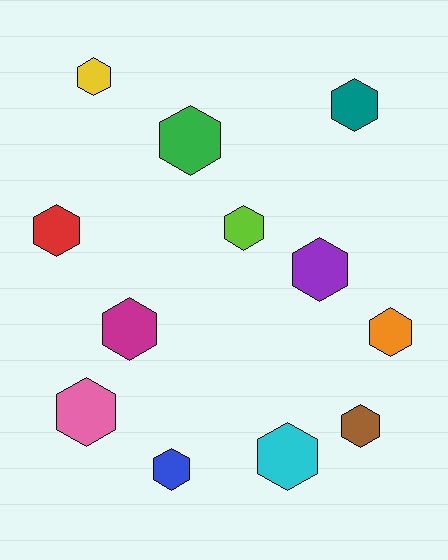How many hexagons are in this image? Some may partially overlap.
There are 12 hexagons.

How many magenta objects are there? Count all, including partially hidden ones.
There is 1 magenta object.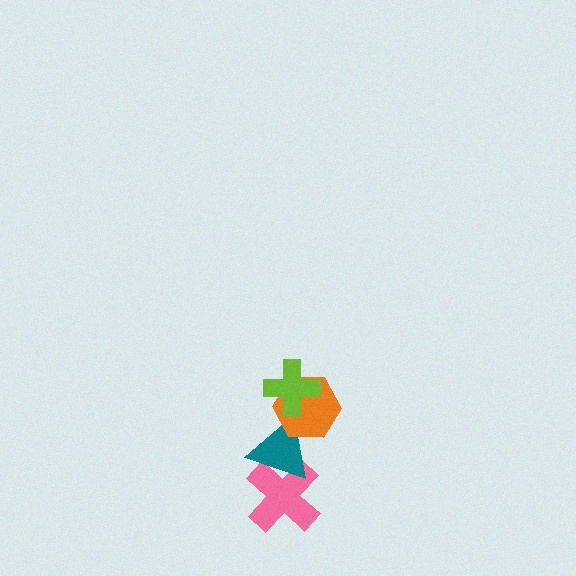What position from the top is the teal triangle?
The teal triangle is 3rd from the top.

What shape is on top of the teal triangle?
The orange hexagon is on top of the teal triangle.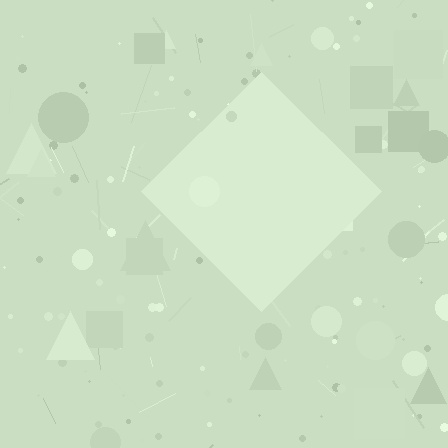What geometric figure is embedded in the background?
A diamond is embedded in the background.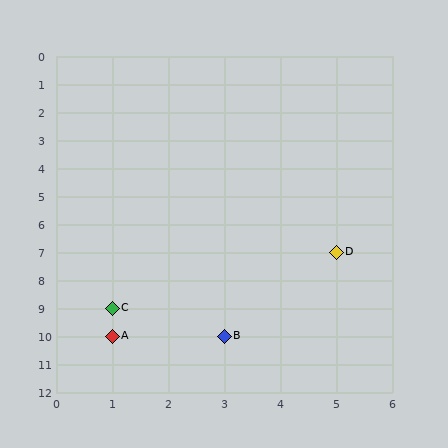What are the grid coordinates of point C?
Point C is at grid coordinates (1, 9).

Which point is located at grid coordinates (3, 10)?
Point B is at (3, 10).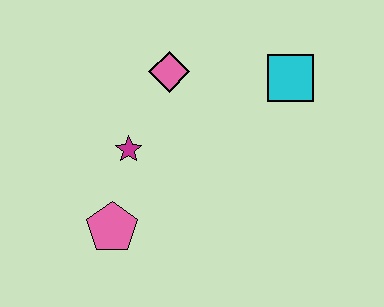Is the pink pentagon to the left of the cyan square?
Yes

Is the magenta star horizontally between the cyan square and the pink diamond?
No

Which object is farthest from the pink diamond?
The pink pentagon is farthest from the pink diamond.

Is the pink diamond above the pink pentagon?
Yes